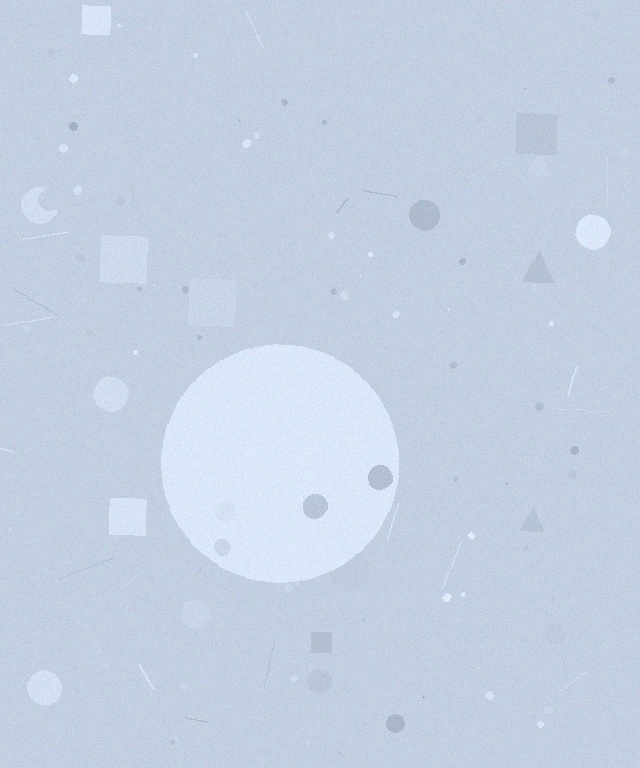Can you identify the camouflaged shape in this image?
The camouflaged shape is a circle.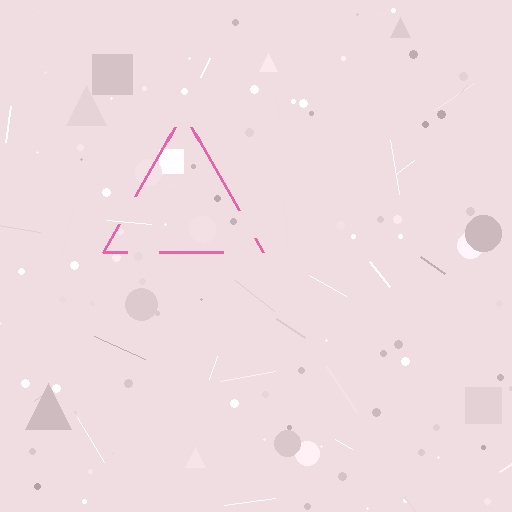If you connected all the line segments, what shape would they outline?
They would outline a triangle.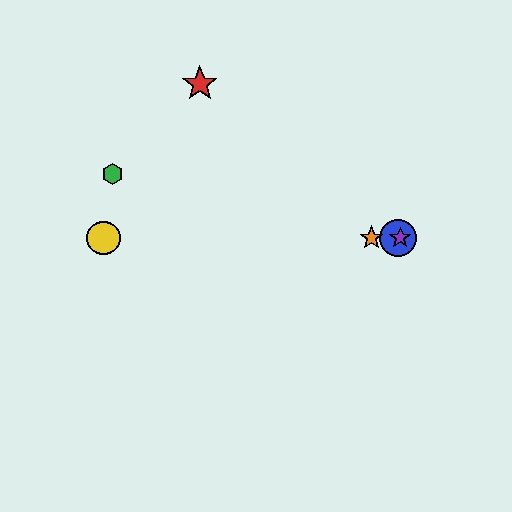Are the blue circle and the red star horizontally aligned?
No, the blue circle is at y≈238 and the red star is at y≈84.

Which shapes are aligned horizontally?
The blue circle, the yellow circle, the purple star, the orange star are aligned horizontally.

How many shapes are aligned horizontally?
4 shapes (the blue circle, the yellow circle, the purple star, the orange star) are aligned horizontally.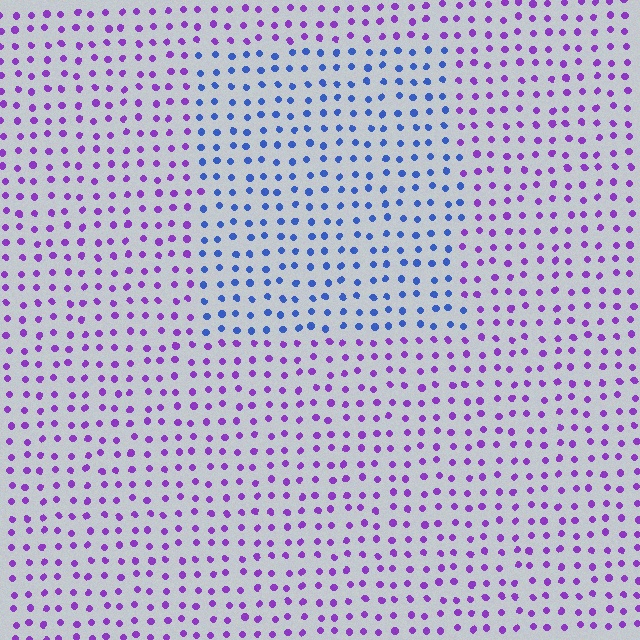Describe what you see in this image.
The image is filled with small purple elements in a uniform arrangement. A rectangle-shaped region is visible where the elements are tinted to a slightly different hue, forming a subtle color boundary.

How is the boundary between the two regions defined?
The boundary is defined purely by a slight shift in hue (about 54 degrees). Spacing, size, and orientation are identical on both sides.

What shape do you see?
I see a rectangle.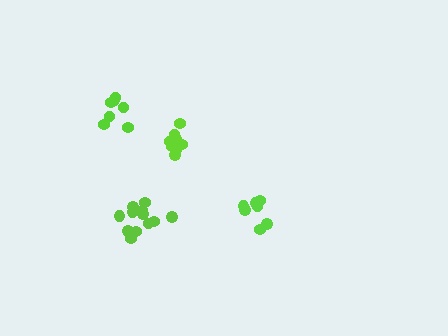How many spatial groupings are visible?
There are 4 spatial groupings.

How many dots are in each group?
Group 1: 7 dots, Group 2: 7 dots, Group 3: 11 dots, Group 4: 12 dots (37 total).